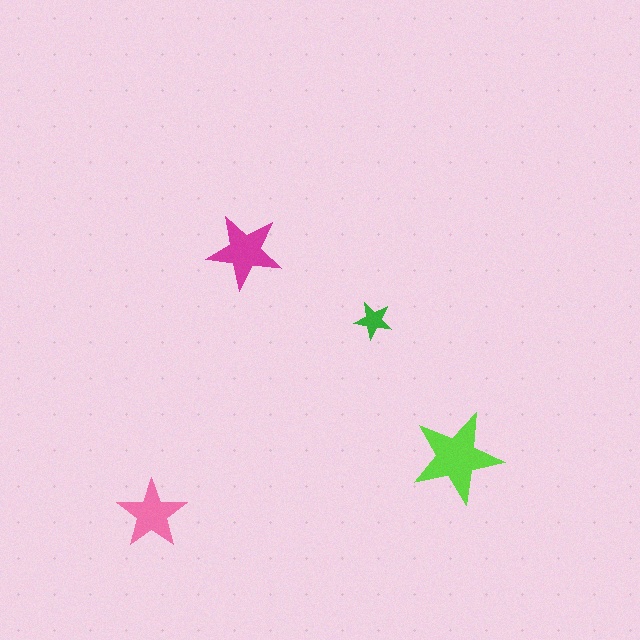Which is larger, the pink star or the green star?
The pink one.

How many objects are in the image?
There are 4 objects in the image.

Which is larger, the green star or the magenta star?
The magenta one.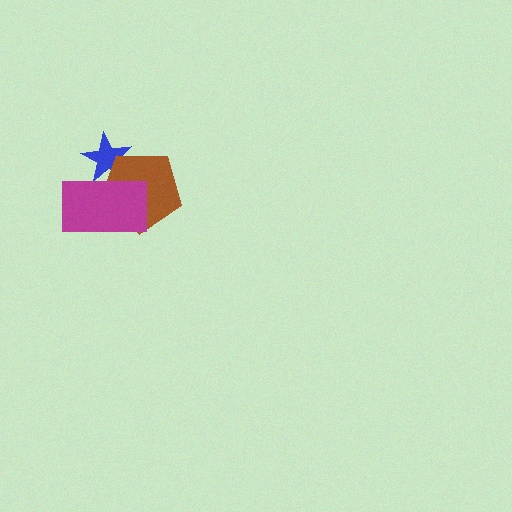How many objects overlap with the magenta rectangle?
2 objects overlap with the magenta rectangle.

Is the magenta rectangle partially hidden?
No, no other shape covers it.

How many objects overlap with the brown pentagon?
2 objects overlap with the brown pentagon.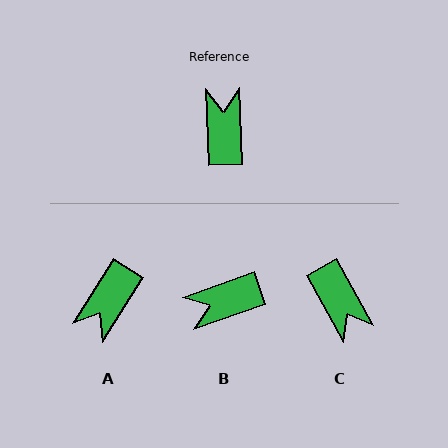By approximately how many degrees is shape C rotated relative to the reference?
Approximately 153 degrees clockwise.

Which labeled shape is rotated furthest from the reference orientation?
C, about 153 degrees away.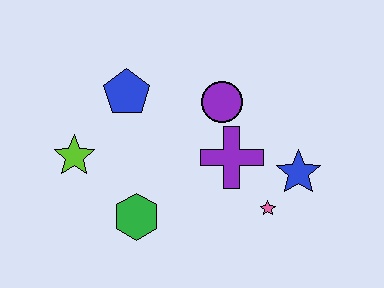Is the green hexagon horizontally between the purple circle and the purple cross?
No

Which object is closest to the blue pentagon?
The lime star is closest to the blue pentagon.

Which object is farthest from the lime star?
The blue star is farthest from the lime star.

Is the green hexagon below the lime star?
Yes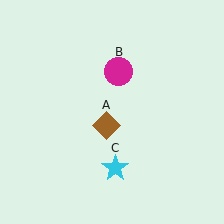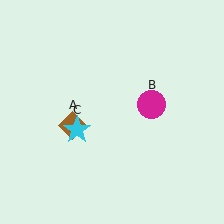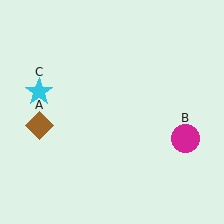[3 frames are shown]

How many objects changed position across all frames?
3 objects changed position: brown diamond (object A), magenta circle (object B), cyan star (object C).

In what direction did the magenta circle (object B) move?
The magenta circle (object B) moved down and to the right.